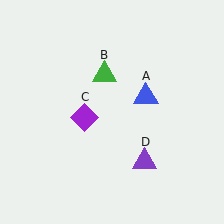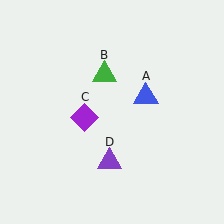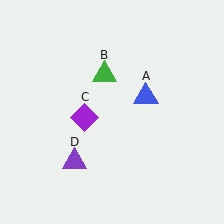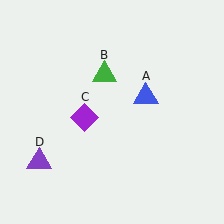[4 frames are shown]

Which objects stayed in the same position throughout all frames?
Blue triangle (object A) and green triangle (object B) and purple diamond (object C) remained stationary.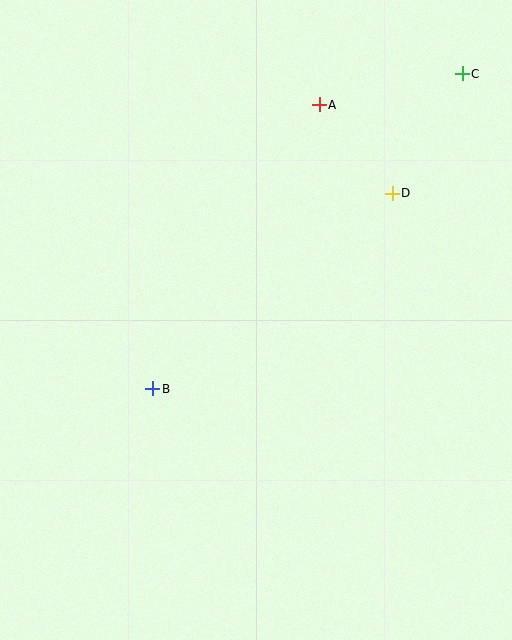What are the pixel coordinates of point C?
Point C is at (462, 74).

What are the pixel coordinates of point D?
Point D is at (392, 193).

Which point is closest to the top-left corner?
Point A is closest to the top-left corner.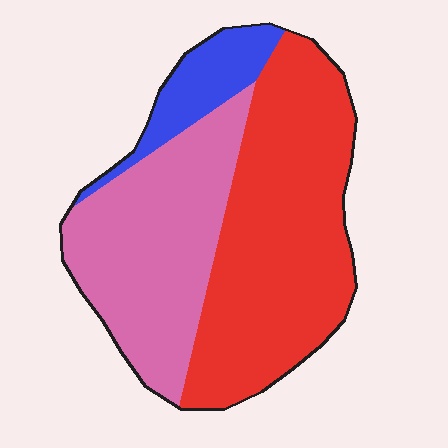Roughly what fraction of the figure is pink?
Pink covers around 40% of the figure.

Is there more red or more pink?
Red.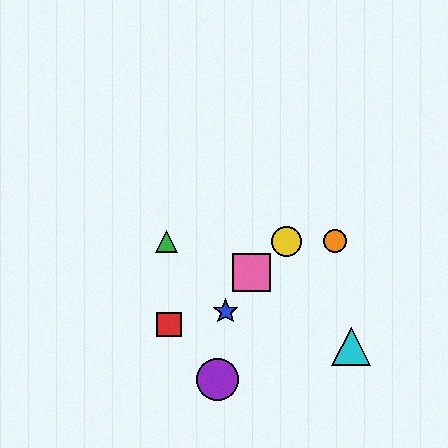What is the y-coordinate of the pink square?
The pink square is at y≈273.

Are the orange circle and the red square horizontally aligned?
No, the orange circle is at y≈241 and the red square is at y≈324.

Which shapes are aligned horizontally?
The green triangle, the yellow circle, the orange circle are aligned horizontally.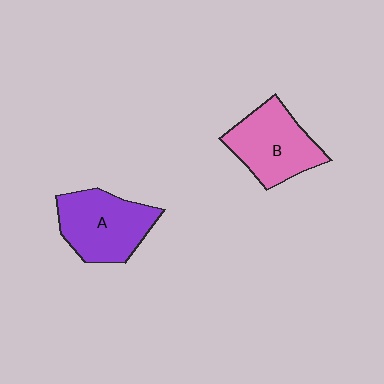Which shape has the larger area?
Shape A (purple).